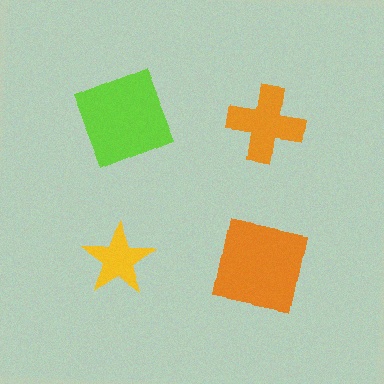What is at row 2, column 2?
An orange square.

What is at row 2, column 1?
A yellow star.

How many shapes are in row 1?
2 shapes.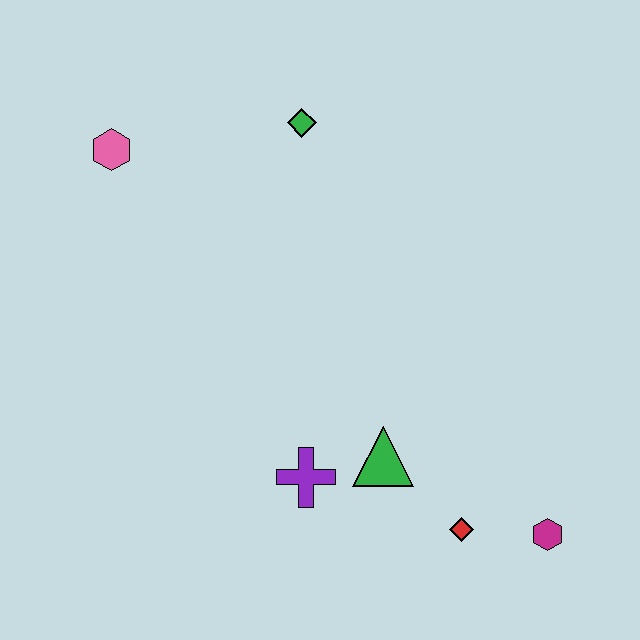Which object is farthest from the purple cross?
The pink hexagon is farthest from the purple cross.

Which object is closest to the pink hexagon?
The green diamond is closest to the pink hexagon.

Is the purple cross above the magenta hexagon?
Yes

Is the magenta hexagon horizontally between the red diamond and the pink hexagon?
No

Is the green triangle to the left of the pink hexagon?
No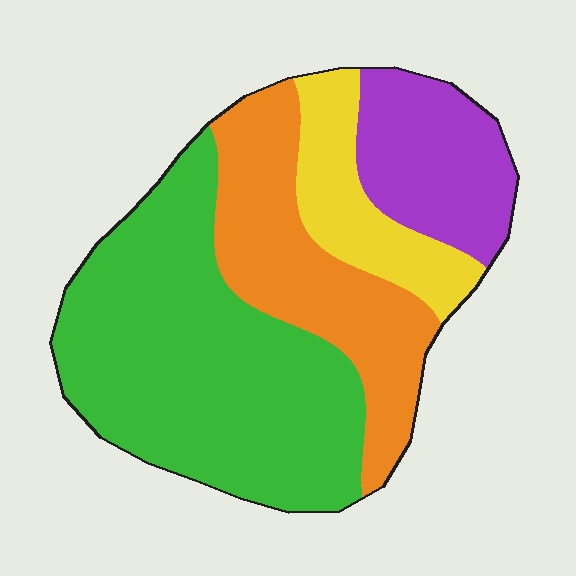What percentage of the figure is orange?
Orange covers around 25% of the figure.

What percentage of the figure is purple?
Purple takes up less than a quarter of the figure.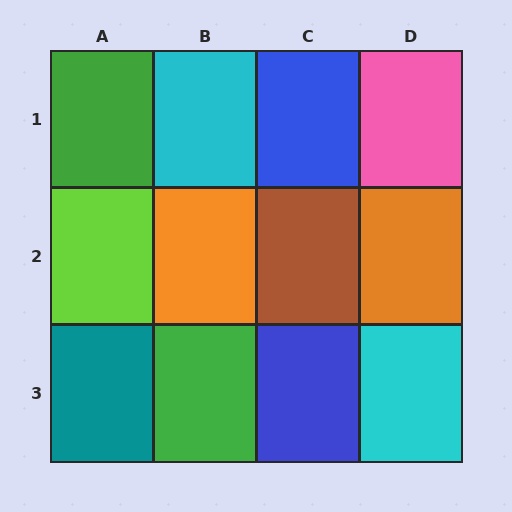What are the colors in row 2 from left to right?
Lime, orange, brown, orange.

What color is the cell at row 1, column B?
Cyan.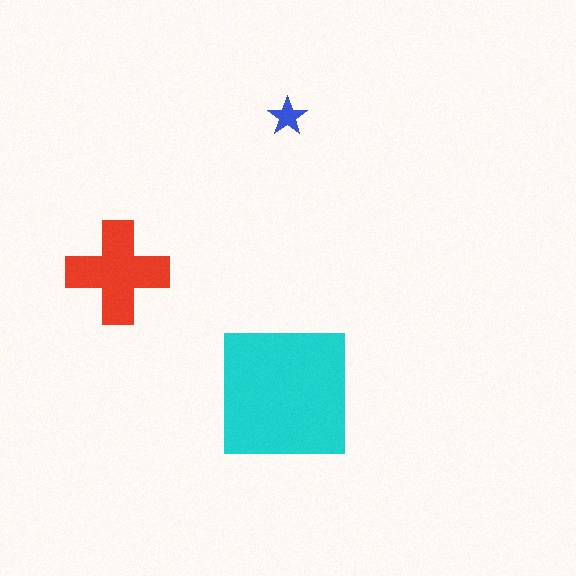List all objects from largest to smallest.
The cyan square, the red cross, the blue star.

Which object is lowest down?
The cyan square is bottommost.